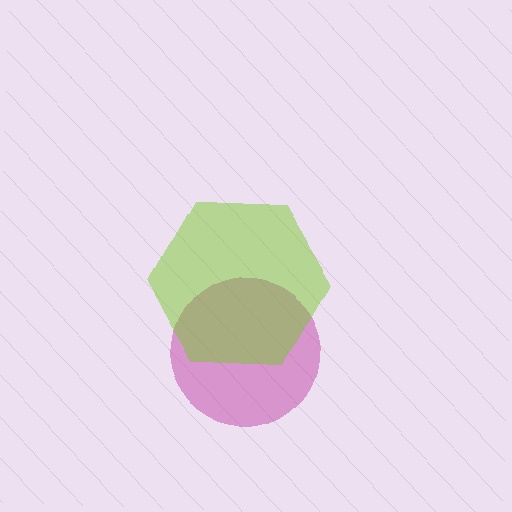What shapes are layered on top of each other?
The layered shapes are: a magenta circle, a lime hexagon.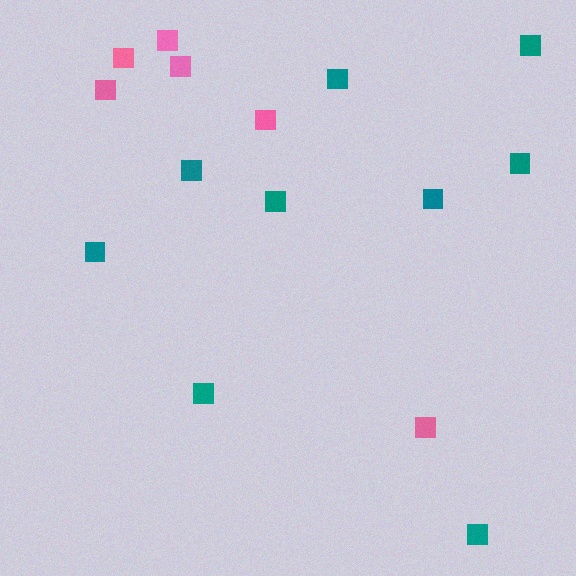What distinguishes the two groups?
There are 2 groups: one group of pink squares (6) and one group of teal squares (9).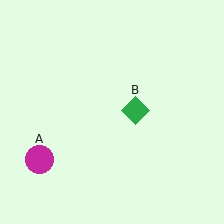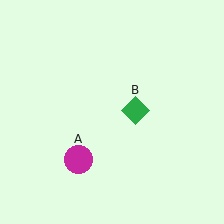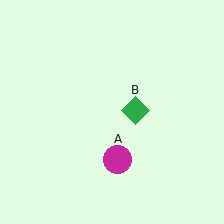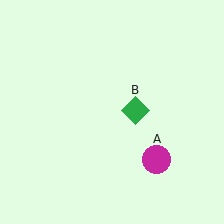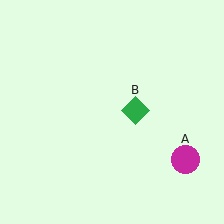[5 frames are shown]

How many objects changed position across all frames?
1 object changed position: magenta circle (object A).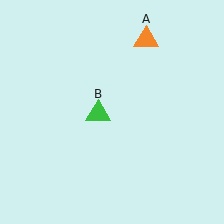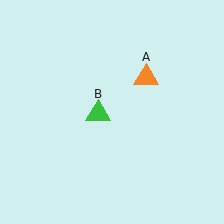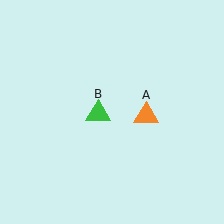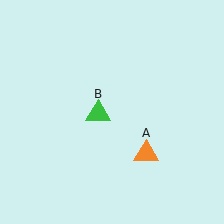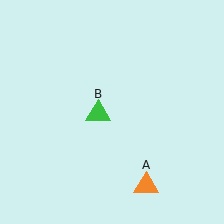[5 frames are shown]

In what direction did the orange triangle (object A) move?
The orange triangle (object A) moved down.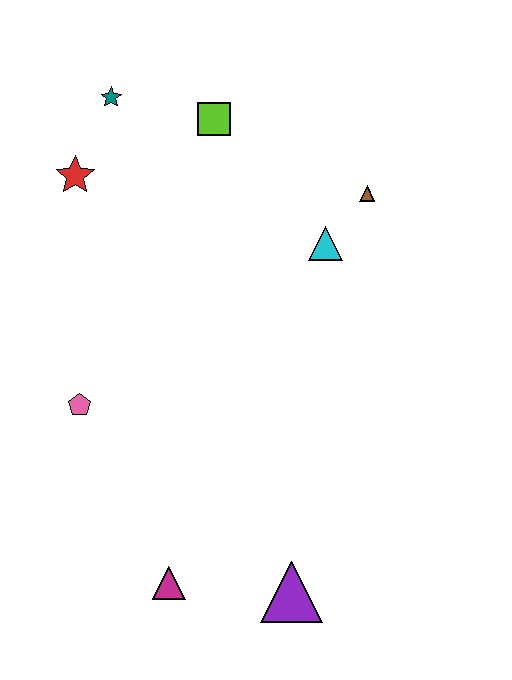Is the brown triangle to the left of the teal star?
No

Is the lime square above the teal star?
No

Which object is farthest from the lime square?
The purple triangle is farthest from the lime square.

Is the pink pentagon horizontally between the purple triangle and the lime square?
No